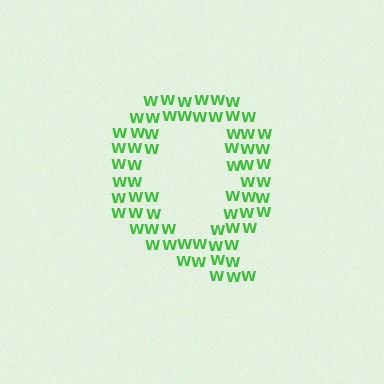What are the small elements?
The small elements are letter W's.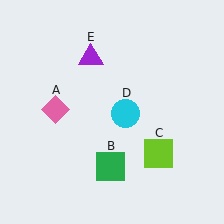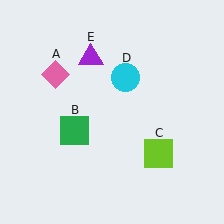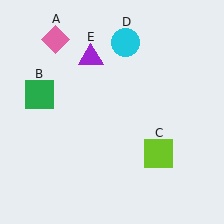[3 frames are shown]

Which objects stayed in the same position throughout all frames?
Lime square (object C) and purple triangle (object E) remained stationary.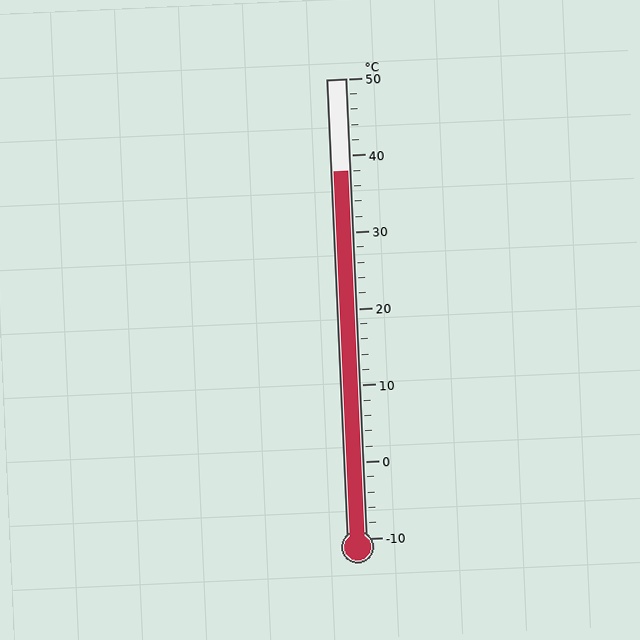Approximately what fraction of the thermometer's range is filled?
The thermometer is filled to approximately 80% of its range.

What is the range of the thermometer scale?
The thermometer scale ranges from -10°C to 50°C.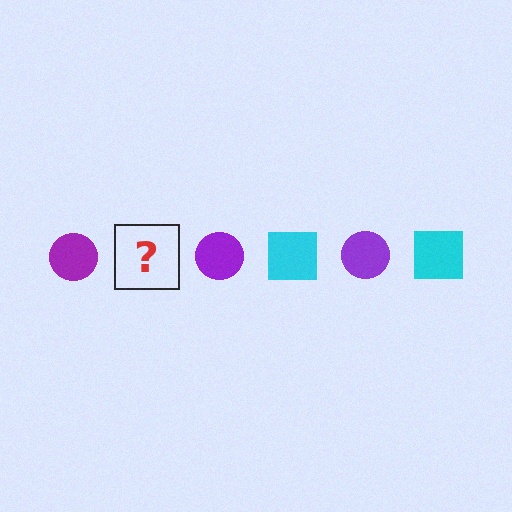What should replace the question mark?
The question mark should be replaced with a cyan square.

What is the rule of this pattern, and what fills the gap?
The rule is that the pattern alternates between purple circle and cyan square. The gap should be filled with a cyan square.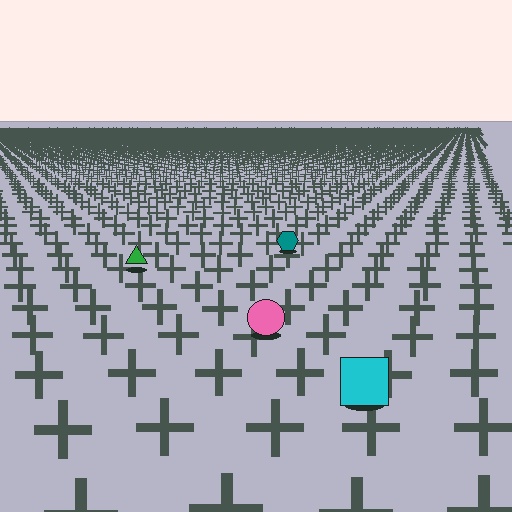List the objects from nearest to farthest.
From nearest to farthest: the cyan square, the pink circle, the green triangle, the teal hexagon.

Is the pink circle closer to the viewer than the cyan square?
No. The cyan square is closer — you can tell from the texture gradient: the ground texture is coarser near it.